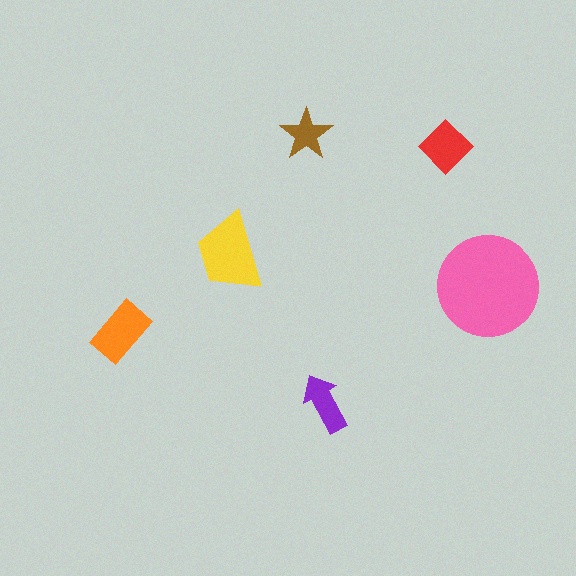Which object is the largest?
The pink circle.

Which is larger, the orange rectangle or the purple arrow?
The orange rectangle.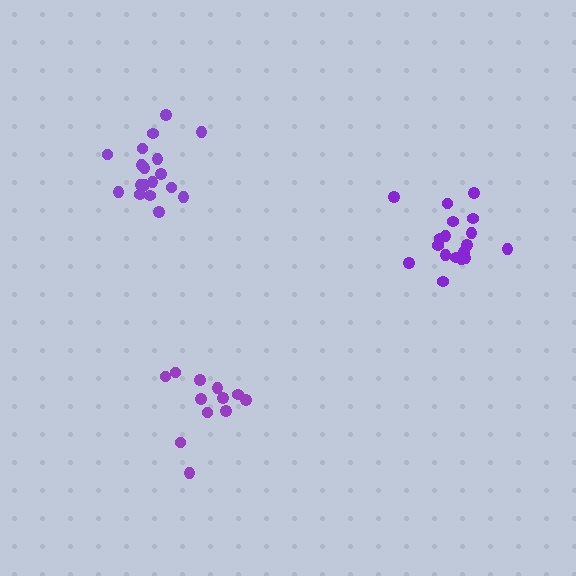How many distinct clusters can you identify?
There are 3 distinct clusters.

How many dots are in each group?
Group 1: 12 dots, Group 2: 18 dots, Group 3: 18 dots (48 total).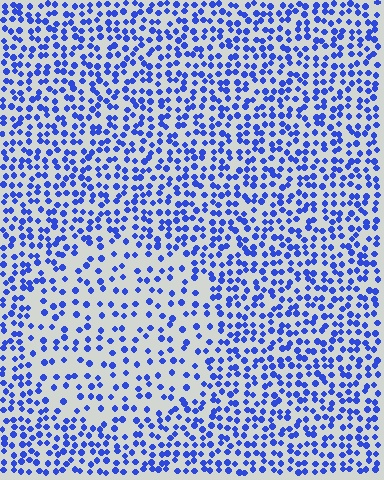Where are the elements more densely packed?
The elements are more densely packed outside the circle boundary.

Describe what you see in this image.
The image contains small blue elements arranged at two different densities. A circle-shaped region is visible where the elements are less densely packed than the surrounding area.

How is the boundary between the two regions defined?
The boundary is defined by a change in element density (approximately 1.9x ratio). All elements are the same color, size, and shape.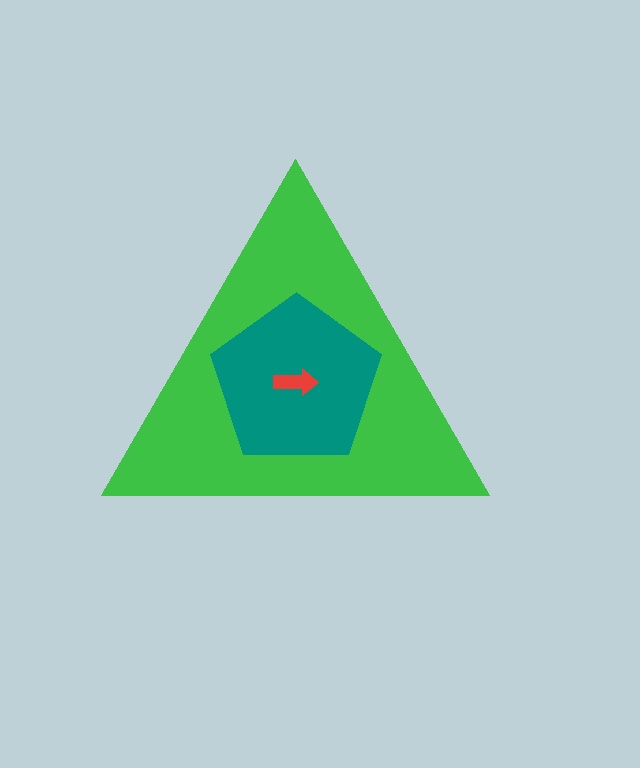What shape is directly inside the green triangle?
The teal pentagon.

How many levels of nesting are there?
3.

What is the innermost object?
The red arrow.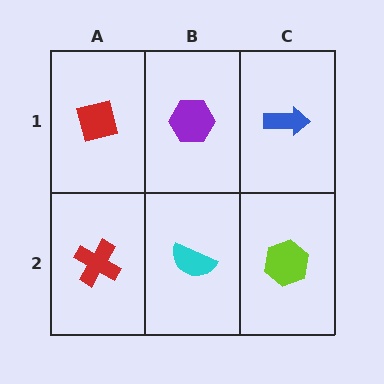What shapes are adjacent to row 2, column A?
A red square (row 1, column A), a cyan semicircle (row 2, column B).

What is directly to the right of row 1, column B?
A blue arrow.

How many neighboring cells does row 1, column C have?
2.